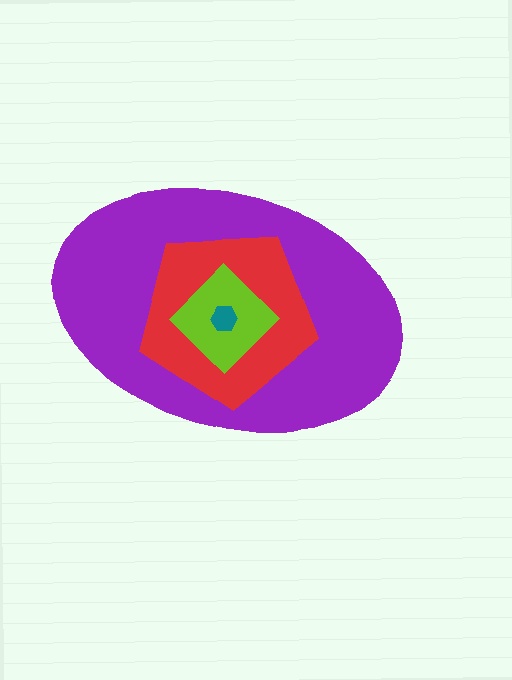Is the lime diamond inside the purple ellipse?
Yes.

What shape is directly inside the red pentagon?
The lime diamond.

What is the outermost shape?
The purple ellipse.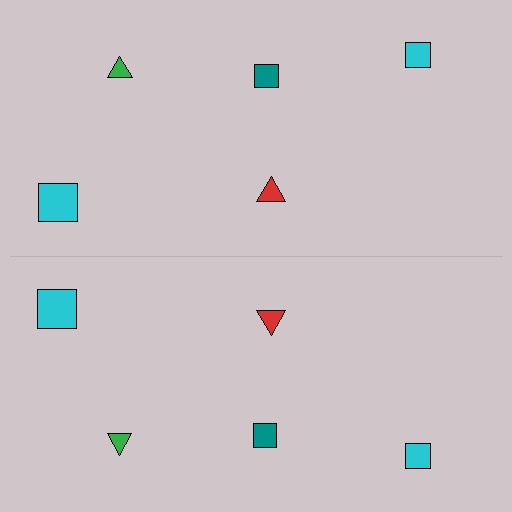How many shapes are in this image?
There are 10 shapes in this image.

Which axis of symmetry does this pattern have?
The pattern has a horizontal axis of symmetry running through the center of the image.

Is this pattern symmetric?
Yes, this pattern has bilateral (reflection) symmetry.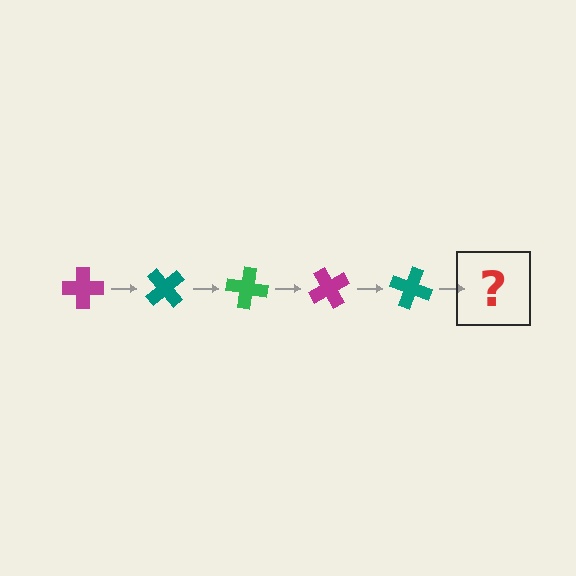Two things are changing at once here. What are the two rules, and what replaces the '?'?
The two rules are that it rotates 50 degrees each step and the color cycles through magenta, teal, and green. The '?' should be a green cross, rotated 250 degrees from the start.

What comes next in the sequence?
The next element should be a green cross, rotated 250 degrees from the start.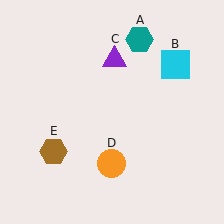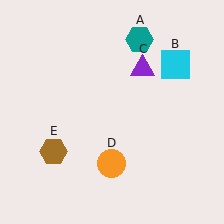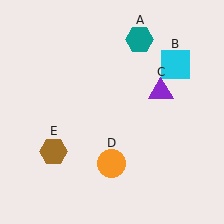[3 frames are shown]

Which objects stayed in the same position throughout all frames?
Teal hexagon (object A) and cyan square (object B) and orange circle (object D) and brown hexagon (object E) remained stationary.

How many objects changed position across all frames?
1 object changed position: purple triangle (object C).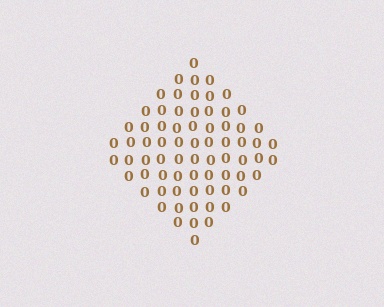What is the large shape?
The large shape is a diamond.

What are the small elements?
The small elements are digit 0's.